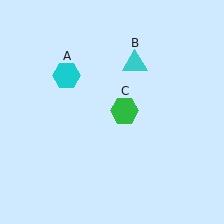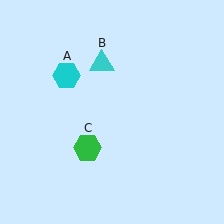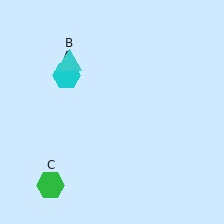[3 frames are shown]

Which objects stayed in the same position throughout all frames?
Cyan hexagon (object A) remained stationary.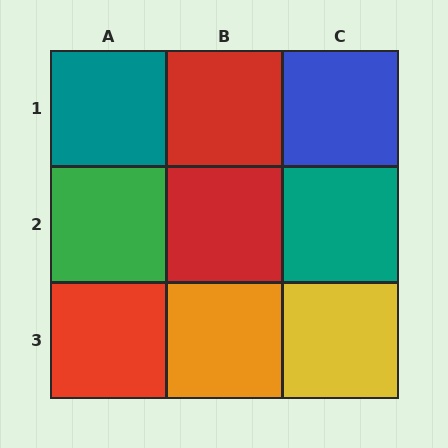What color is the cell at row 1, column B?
Red.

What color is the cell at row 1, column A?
Teal.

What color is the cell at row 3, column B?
Orange.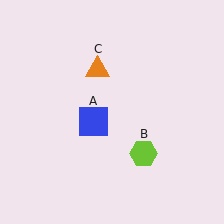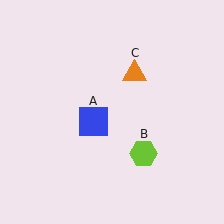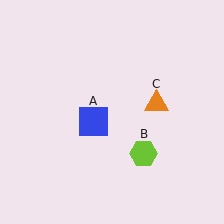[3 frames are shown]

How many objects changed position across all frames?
1 object changed position: orange triangle (object C).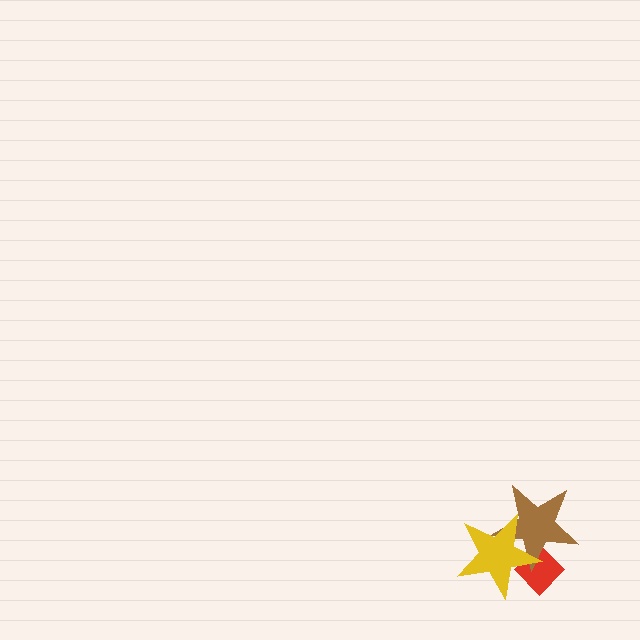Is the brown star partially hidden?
Yes, it is partially covered by another shape.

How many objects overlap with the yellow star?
2 objects overlap with the yellow star.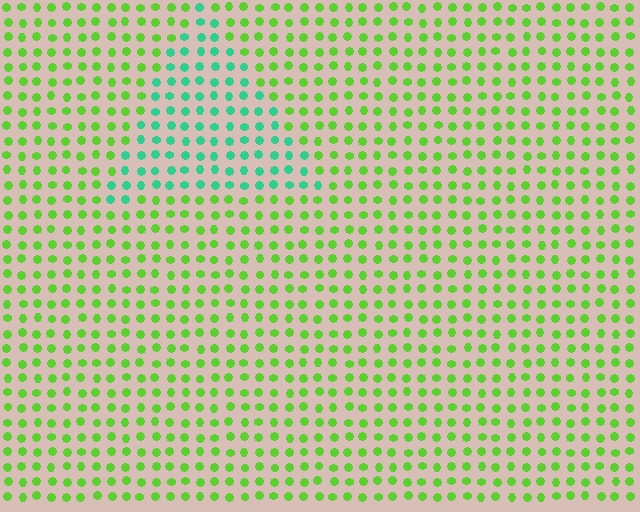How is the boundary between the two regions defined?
The boundary is defined purely by a slight shift in hue (about 52 degrees). Spacing, size, and orientation are identical on both sides.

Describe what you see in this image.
The image is filled with small lime elements in a uniform arrangement. A triangle-shaped region is visible where the elements are tinted to a slightly different hue, forming a subtle color boundary.